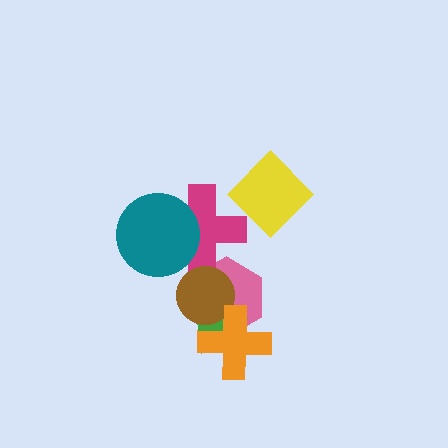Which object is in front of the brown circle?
The orange cross is in front of the brown circle.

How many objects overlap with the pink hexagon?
4 objects overlap with the pink hexagon.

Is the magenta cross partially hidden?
Yes, it is partially covered by another shape.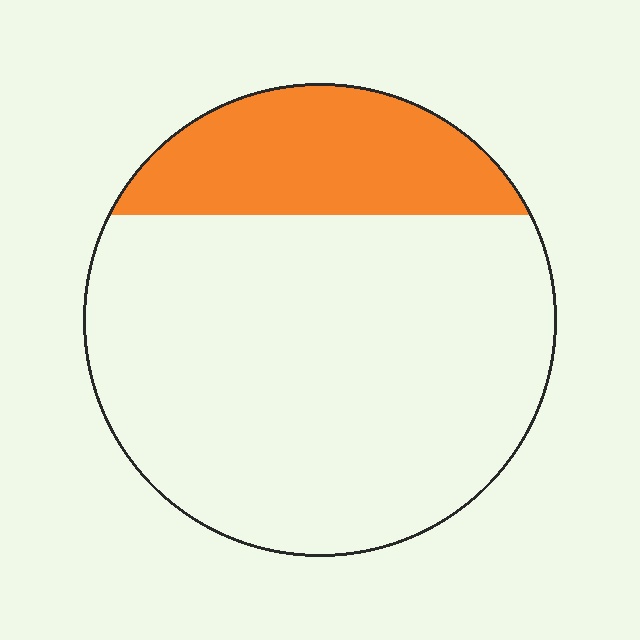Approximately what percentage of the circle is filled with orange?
Approximately 25%.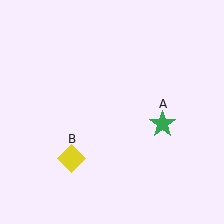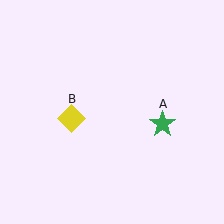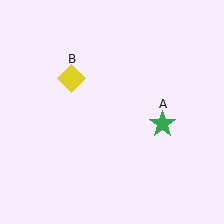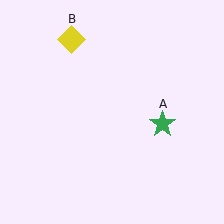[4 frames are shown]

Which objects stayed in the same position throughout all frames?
Green star (object A) remained stationary.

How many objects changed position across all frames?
1 object changed position: yellow diamond (object B).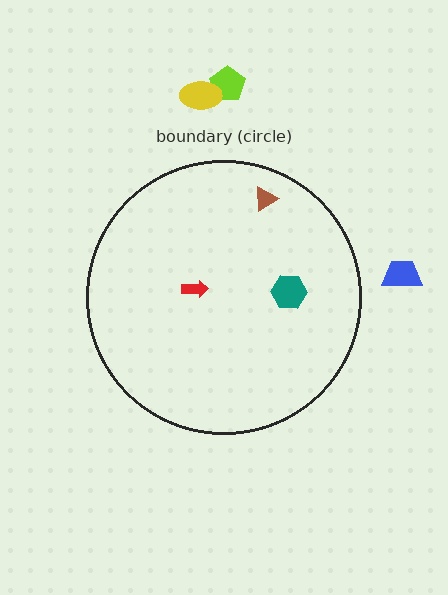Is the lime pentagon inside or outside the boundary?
Outside.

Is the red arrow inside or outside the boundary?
Inside.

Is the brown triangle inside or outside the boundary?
Inside.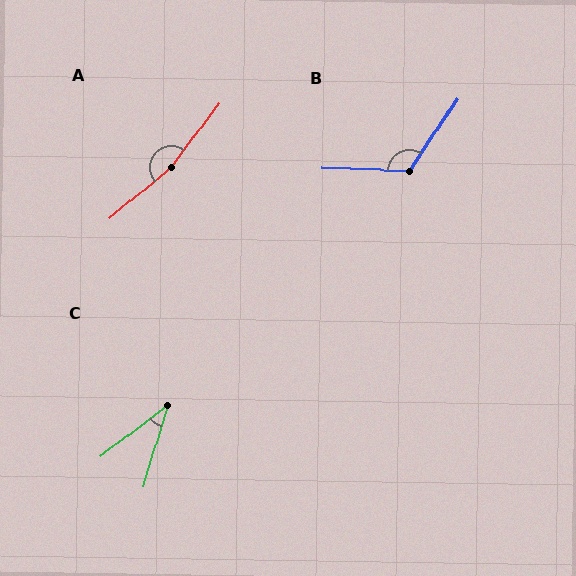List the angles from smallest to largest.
C (36°), B (121°), A (167°).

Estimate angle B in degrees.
Approximately 121 degrees.